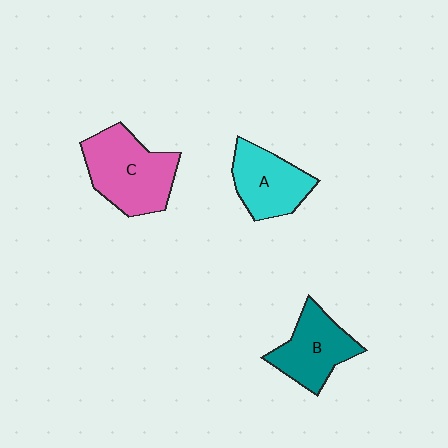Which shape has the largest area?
Shape C (pink).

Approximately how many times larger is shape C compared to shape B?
Approximately 1.3 times.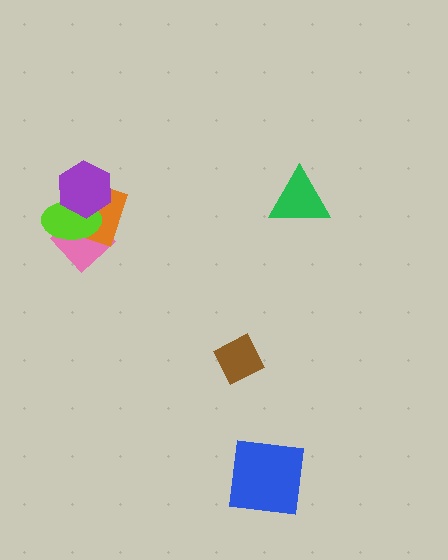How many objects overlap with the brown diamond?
0 objects overlap with the brown diamond.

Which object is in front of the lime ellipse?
The purple hexagon is in front of the lime ellipse.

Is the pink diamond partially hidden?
Yes, it is partially covered by another shape.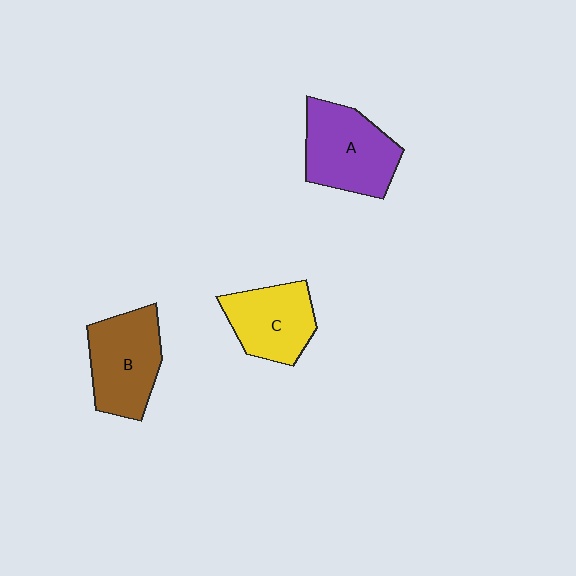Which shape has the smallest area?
Shape C (yellow).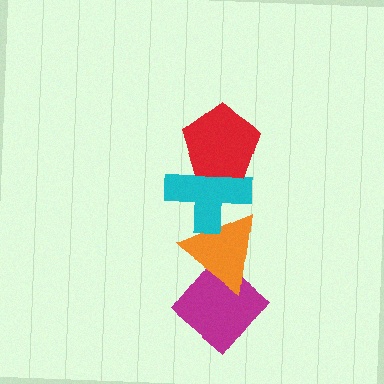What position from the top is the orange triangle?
The orange triangle is 3rd from the top.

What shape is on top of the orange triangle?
The cyan cross is on top of the orange triangle.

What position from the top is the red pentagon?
The red pentagon is 1st from the top.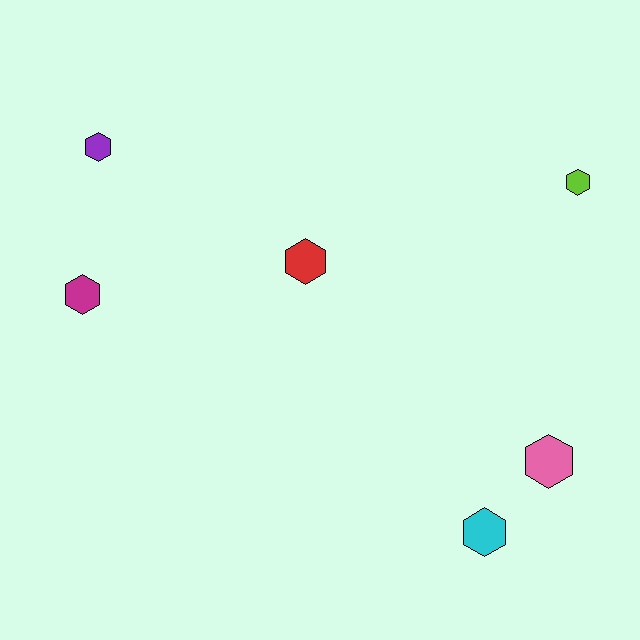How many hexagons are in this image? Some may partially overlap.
There are 6 hexagons.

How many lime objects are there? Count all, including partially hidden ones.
There is 1 lime object.